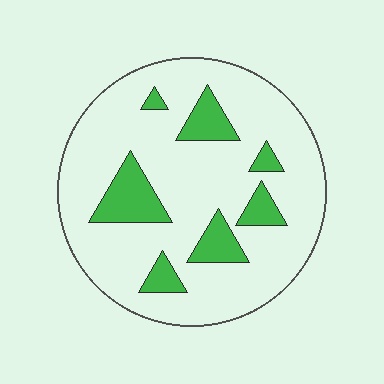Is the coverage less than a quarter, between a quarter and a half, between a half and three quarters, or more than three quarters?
Less than a quarter.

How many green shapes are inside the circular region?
7.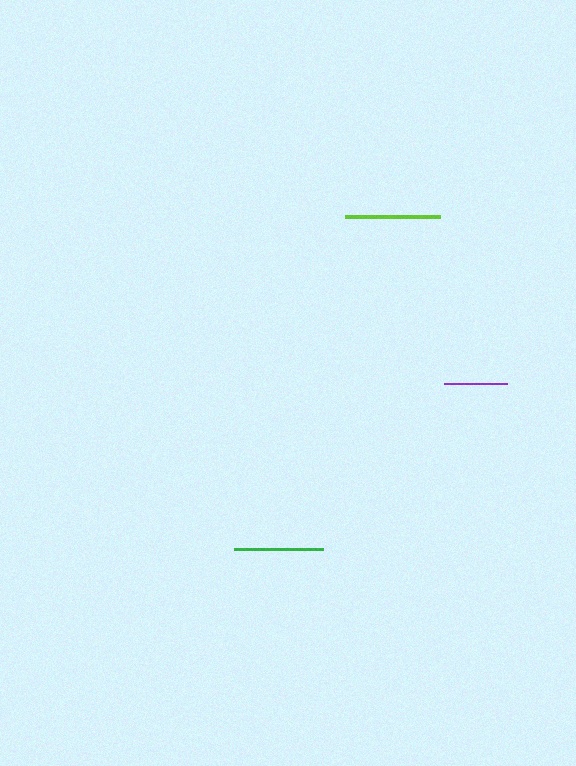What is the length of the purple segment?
The purple segment is approximately 63 pixels long.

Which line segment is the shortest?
The purple line is the shortest at approximately 63 pixels.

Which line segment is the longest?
The lime line is the longest at approximately 96 pixels.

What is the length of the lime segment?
The lime segment is approximately 96 pixels long.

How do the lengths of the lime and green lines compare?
The lime and green lines are approximately the same length.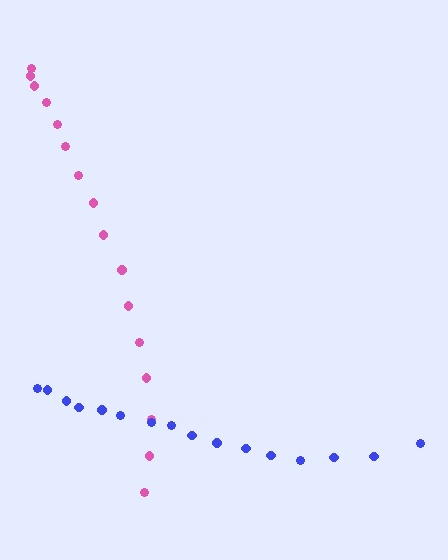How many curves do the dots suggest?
There are 2 distinct paths.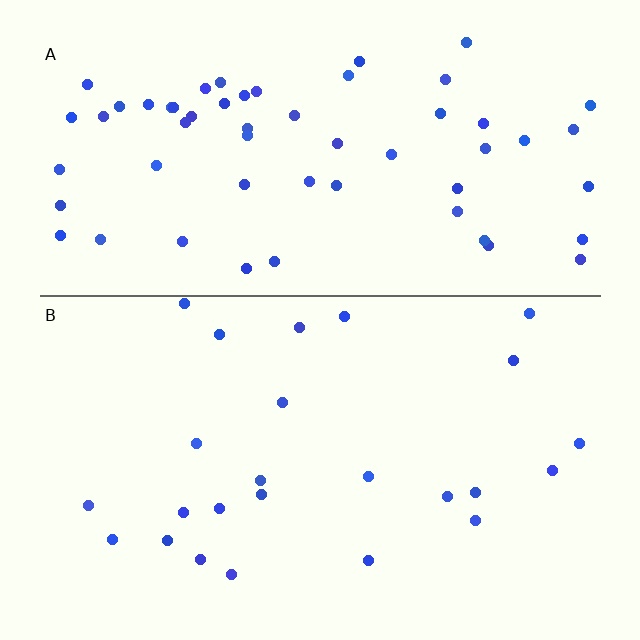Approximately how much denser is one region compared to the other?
Approximately 2.3× — region A over region B.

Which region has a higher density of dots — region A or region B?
A (the top).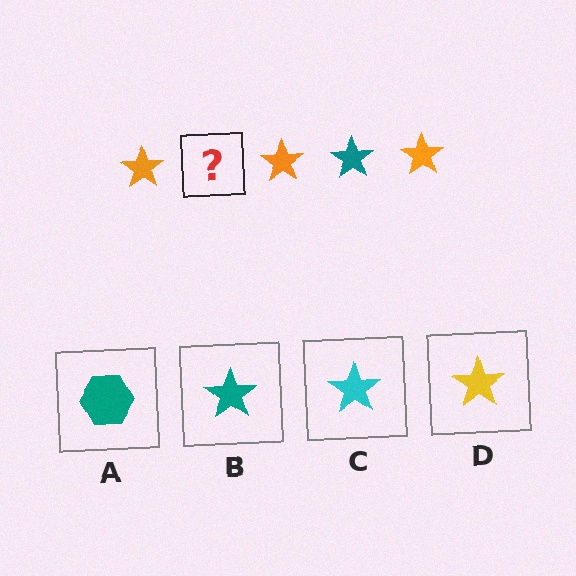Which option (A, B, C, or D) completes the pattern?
B.